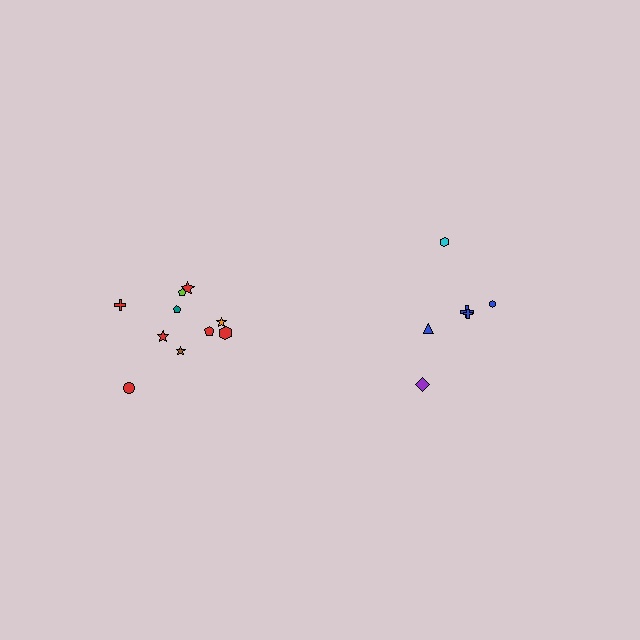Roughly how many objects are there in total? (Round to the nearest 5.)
Roughly 15 objects in total.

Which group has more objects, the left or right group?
The left group.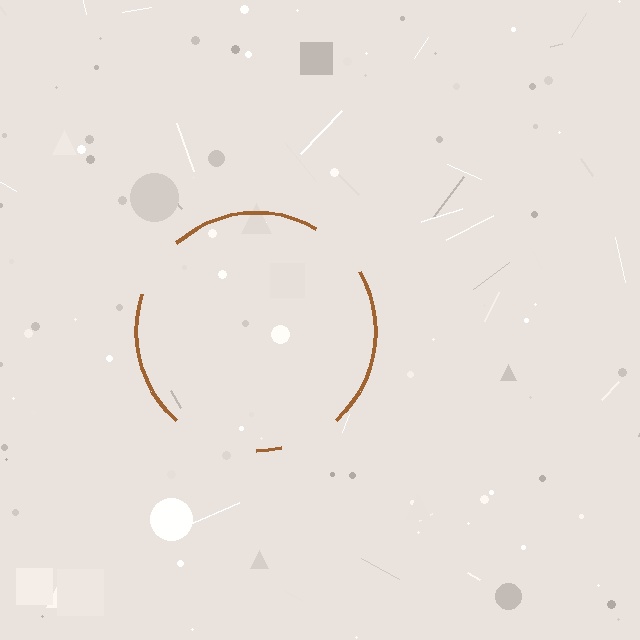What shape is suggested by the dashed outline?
The dashed outline suggests a circle.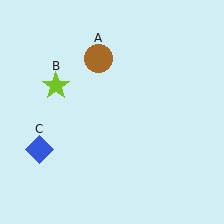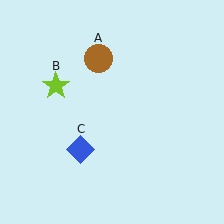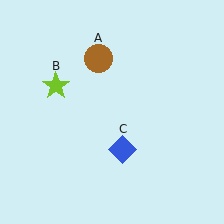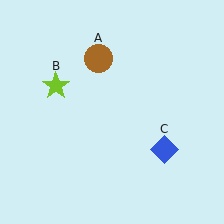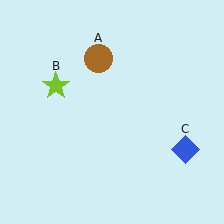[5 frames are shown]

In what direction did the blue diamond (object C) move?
The blue diamond (object C) moved right.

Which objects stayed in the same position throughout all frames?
Brown circle (object A) and lime star (object B) remained stationary.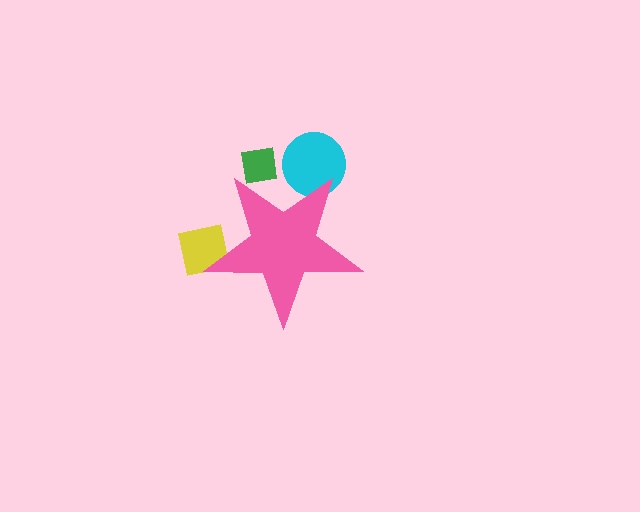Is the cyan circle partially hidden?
Yes, the cyan circle is partially hidden behind the pink star.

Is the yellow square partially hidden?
Yes, the yellow square is partially hidden behind the pink star.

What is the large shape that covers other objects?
A pink star.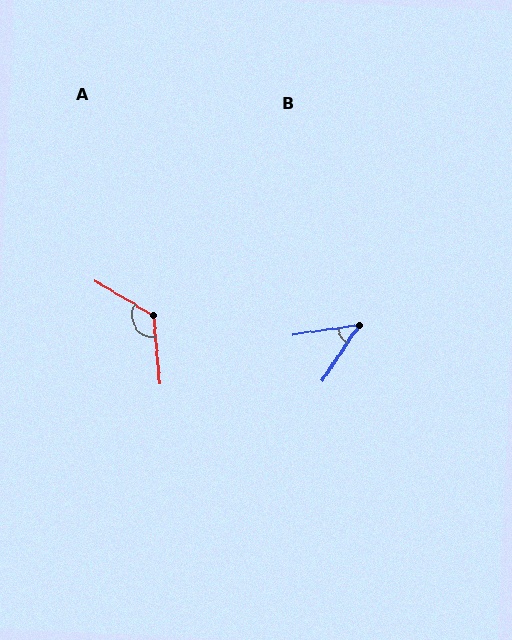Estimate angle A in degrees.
Approximately 127 degrees.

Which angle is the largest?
A, at approximately 127 degrees.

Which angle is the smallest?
B, at approximately 48 degrees.